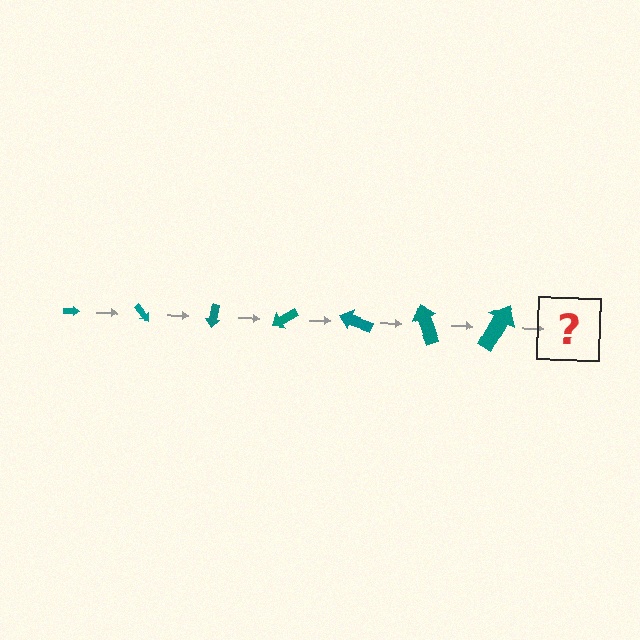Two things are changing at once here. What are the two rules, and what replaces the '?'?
The two rules are that the arrow grows larger each step and it rotates 50 degrees each step. The '?' should be an arrow, larger than the previous one and rotated 350 degrees from the start.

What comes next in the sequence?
The next element should be an arrow, larger than the previous one and rotated 350 degrees from the start.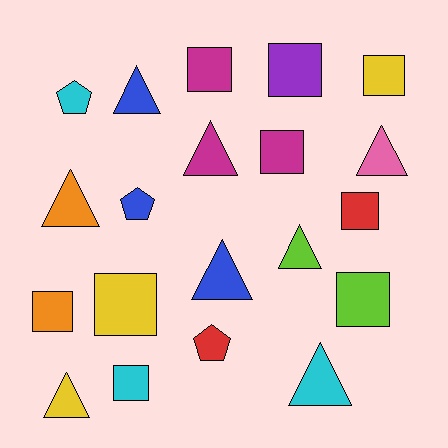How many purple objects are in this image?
There is 1 purple object.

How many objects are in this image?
There are 20 objects.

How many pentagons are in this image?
There are 3 pentagons.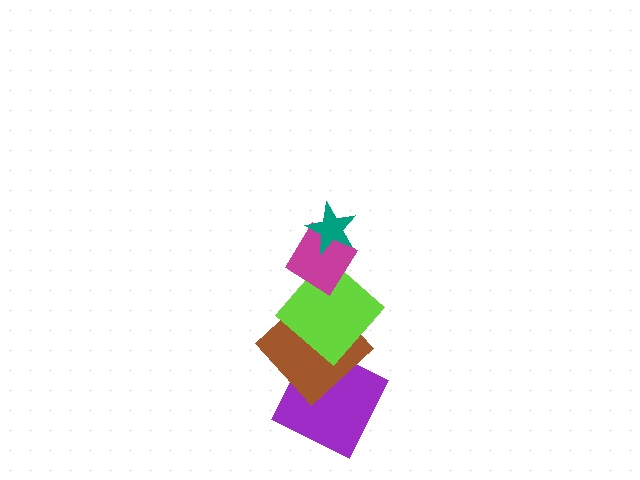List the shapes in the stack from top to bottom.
From top to bottom: the teal star, the magenta diamond, the lime diamond, the brown diamond, the purple square.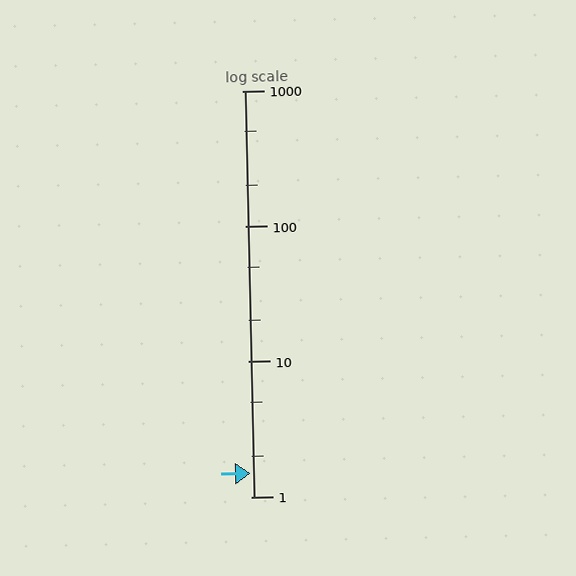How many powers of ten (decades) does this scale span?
The scale spans 3 decades, from 1 to 1000.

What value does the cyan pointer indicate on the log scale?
The pointer indicates approximately 1.5.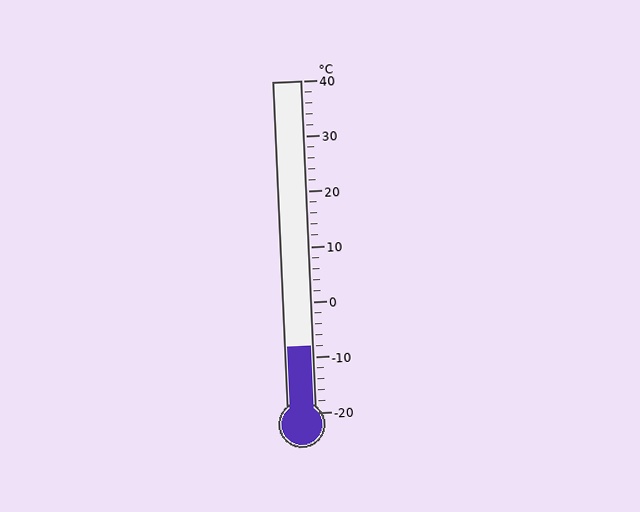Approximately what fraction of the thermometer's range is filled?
The thermometer is filled to approximately 20% of its range.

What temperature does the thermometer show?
The thermometer shows approximately -8°C.